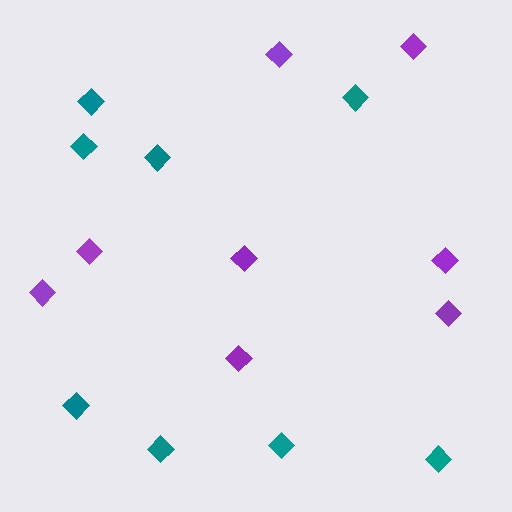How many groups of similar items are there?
There are 2 groups: one group of teal diamonds (8) and one group of purple diamonds (8).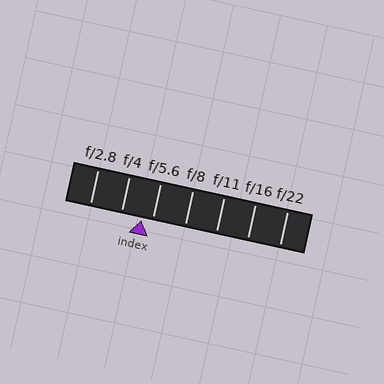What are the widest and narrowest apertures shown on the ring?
The widest aperture shown is f/2.8 and the narrowest is f/22.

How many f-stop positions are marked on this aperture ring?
There are 7 f-stop positions marked.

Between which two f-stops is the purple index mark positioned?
The index mark is between f/4 and f/5.6.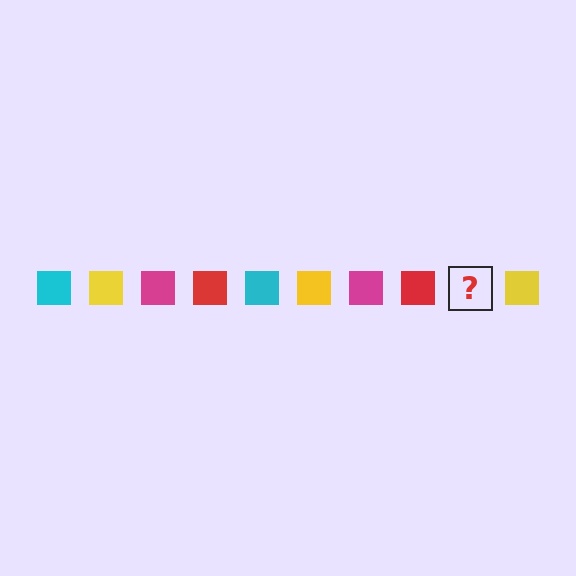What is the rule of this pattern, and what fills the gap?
The rule is that the pattern cycles through cyan, yellow, magenta, red squares. The gap should be filled with a cyan square.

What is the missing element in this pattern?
The missing element is a cyan square.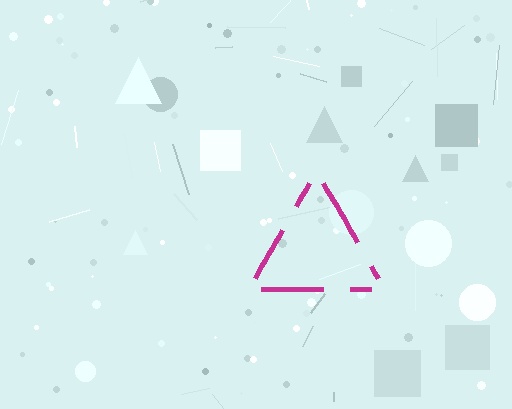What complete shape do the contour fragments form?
The contour fragments form a triangle.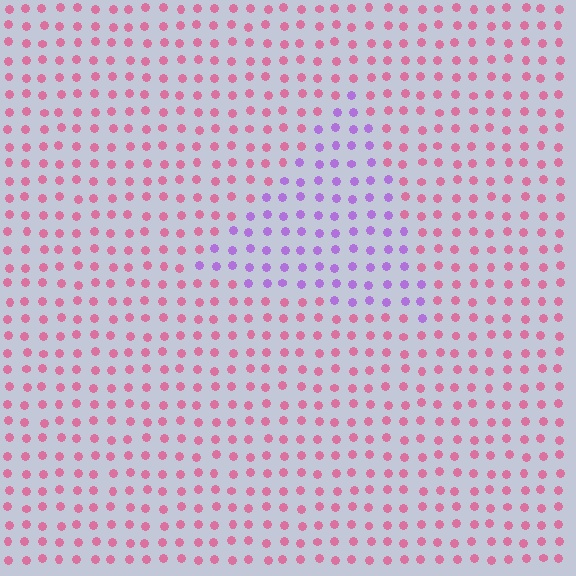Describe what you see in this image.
The image is filled with small pink elements in a uniform arrangement. A triangle-shaped region is visible where the elements are tinted to a slightly different hue, forming a subtle color boundary.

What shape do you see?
I see a triangle.